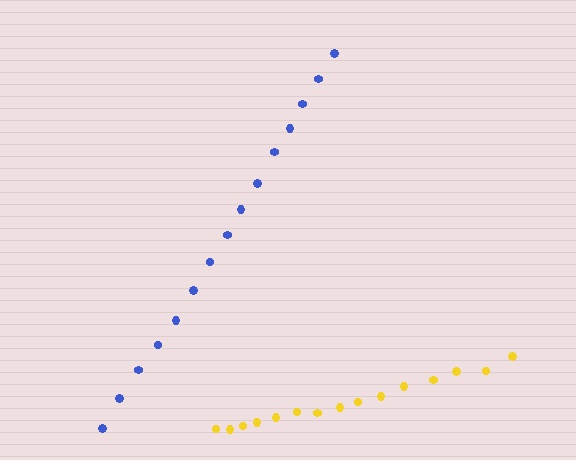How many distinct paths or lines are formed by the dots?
There are 2 distinct paths.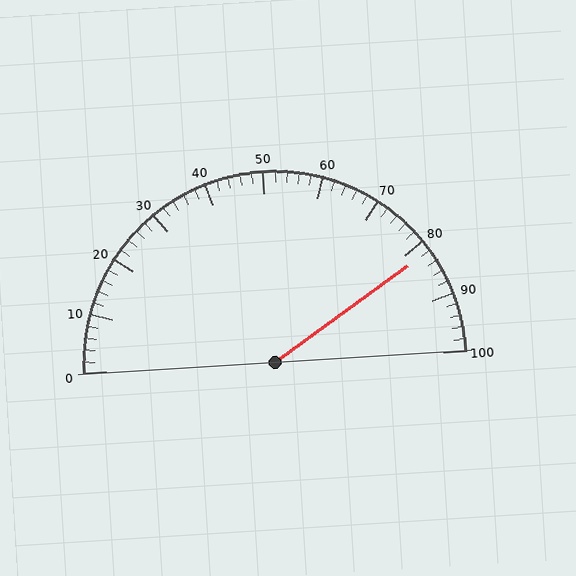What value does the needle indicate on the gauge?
The needle indicates approximately 82.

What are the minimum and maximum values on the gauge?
The gauge ranges from 0 to 100.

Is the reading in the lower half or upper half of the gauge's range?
The reading is in the upper half of the range (0 to 100).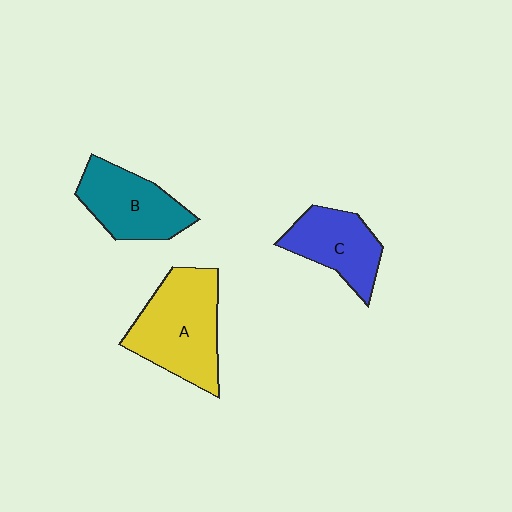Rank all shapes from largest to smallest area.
From largest to smallest: A (yellow), B (teal), C (blue).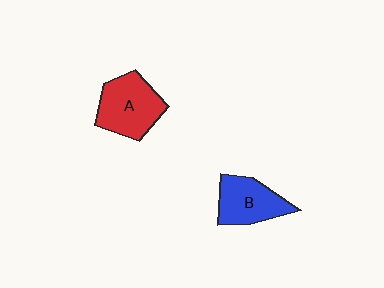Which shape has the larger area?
Shape A (red).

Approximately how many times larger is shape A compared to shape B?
Approximately 1.2 times.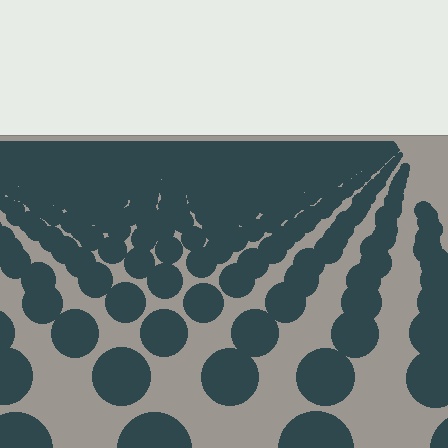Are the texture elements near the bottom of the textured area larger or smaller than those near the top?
Larger. Near the bottom, elements are closer to the viewer and appear at a bigger on-screen size.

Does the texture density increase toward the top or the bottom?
Density increases toward the top.